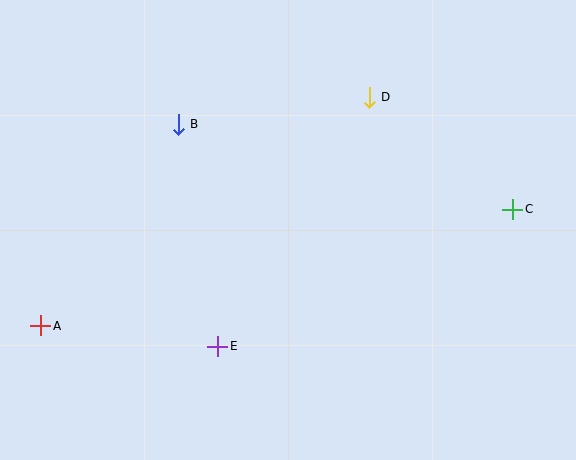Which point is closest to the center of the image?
Point E at (218, 346) is closest to the center.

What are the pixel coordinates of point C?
Point C is at (513, 209).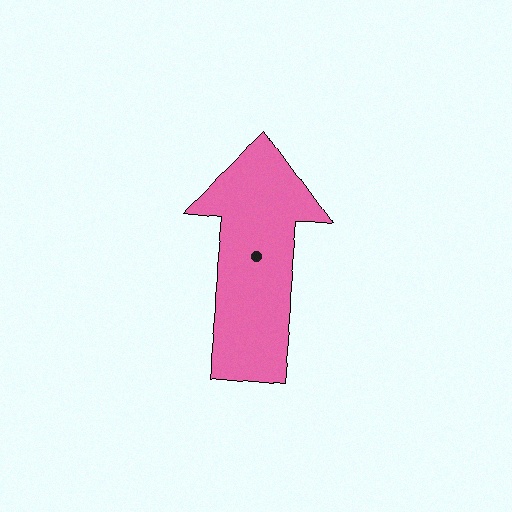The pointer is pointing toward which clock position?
Roughly 12 o'clock.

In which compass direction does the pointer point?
North.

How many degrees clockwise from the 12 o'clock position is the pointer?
Approximately 5 degrees.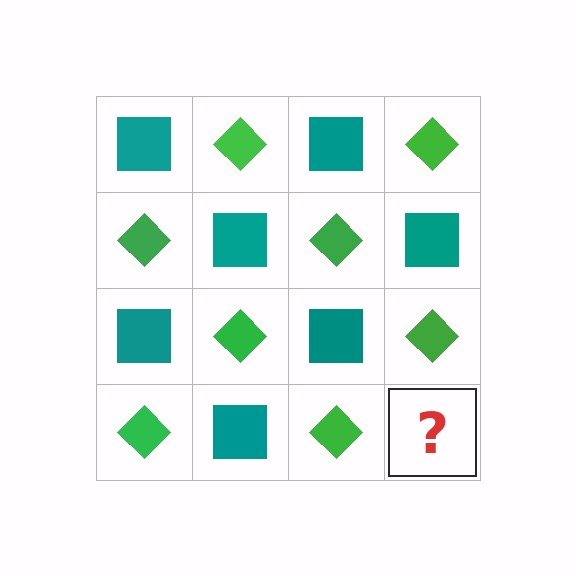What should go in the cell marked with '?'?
The missing cell should contain a teal square.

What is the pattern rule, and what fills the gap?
The rule is that it alternates teal square and green diamond in a checkerboard pattern. The gap should be filled with a teal square.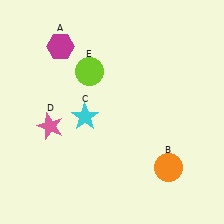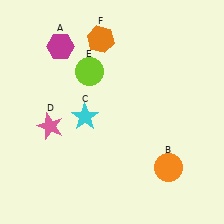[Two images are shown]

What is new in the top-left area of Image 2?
An orange hexagon (F) was added in the top-left area of Image 2.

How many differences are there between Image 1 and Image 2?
There is 1 difference between the two images.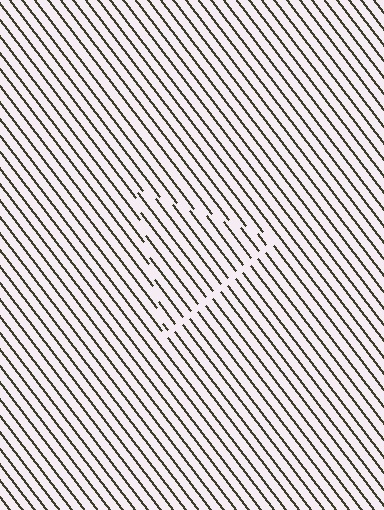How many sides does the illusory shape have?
3 sides — the line-ends trace a triangle.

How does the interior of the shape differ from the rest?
The interior of the shape contains the same grating, shifted by half a period — the contour is defined by the phase discontinuity where line-ends from the inner and outer gratings abut.